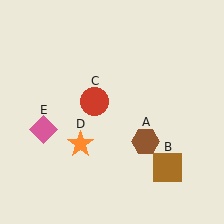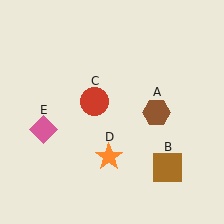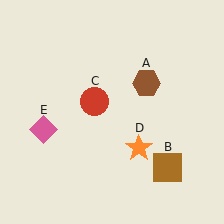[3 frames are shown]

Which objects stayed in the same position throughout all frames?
Brown square (object B) and red circle (object C) and pink diamond (object E) remained stationary.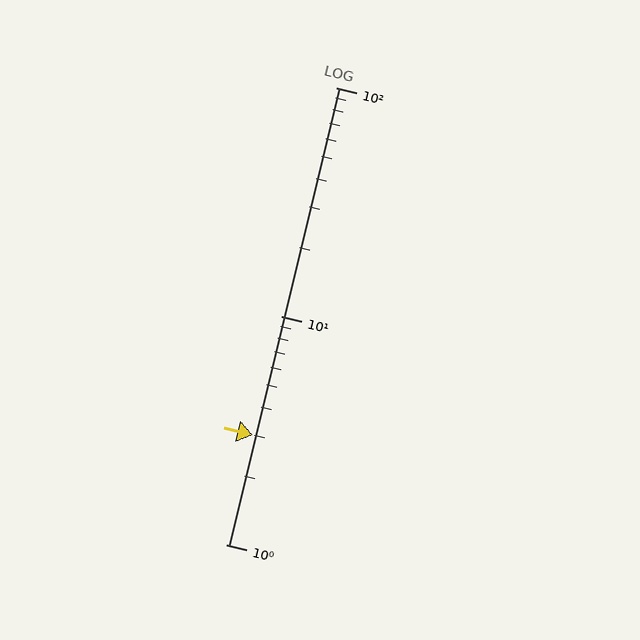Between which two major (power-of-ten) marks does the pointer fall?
The pointer is between 1 and 10.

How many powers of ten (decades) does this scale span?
The scale spans 2 decades, from 1 to 100.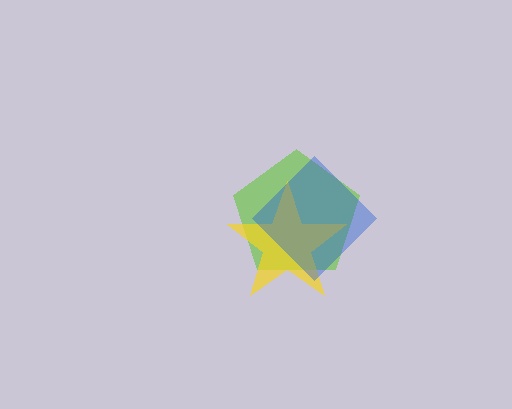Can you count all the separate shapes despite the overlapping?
Yes, there are 3 separate shapes.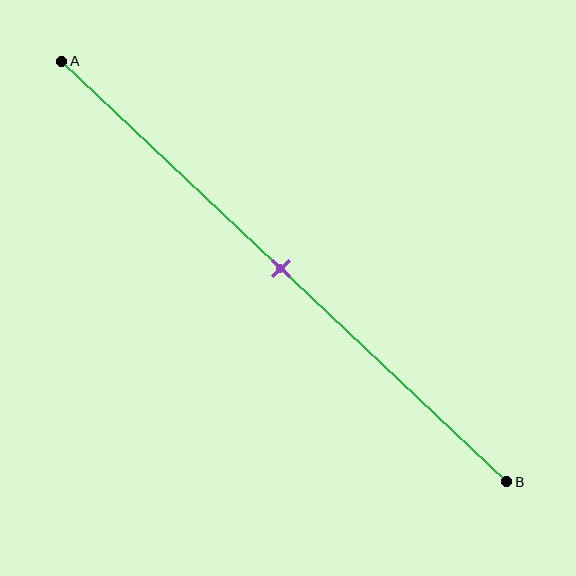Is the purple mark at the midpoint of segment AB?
Yes, the mark is approximately at the midpoint.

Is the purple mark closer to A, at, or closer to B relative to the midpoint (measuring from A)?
The purple mark is approximately at the midpoint of segment AB.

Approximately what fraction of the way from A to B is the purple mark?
The purple mark is approximately 50% of the way from A to B.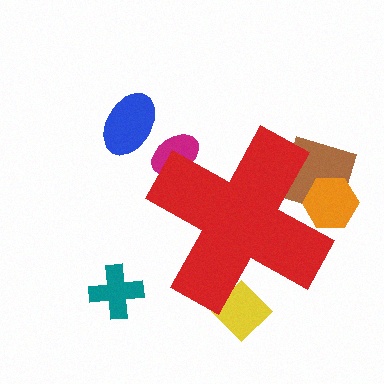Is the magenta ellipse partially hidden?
Yes, the magenta ellipse is partially hidden behind the red cross.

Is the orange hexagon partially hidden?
Yes, the orange hexagon is partially hidden behind the red cross.